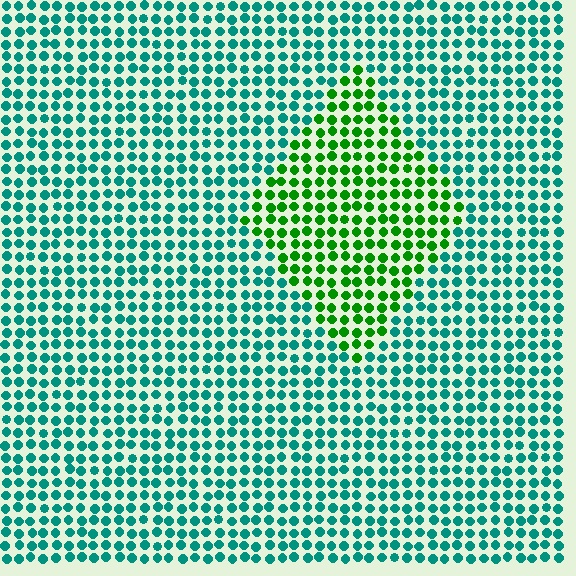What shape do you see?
I see a diamond.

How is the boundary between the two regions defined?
The boundary is defined purely by a slight shift in hue (about 52 degrees). Spacing, size, and orientation are identical on both sides.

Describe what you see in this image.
The image is filled with small teal elements in a uniform arrangement. A diamond-shaped region is visible where the elements are tinted to a slightly different hue, forming a subtle color boundary.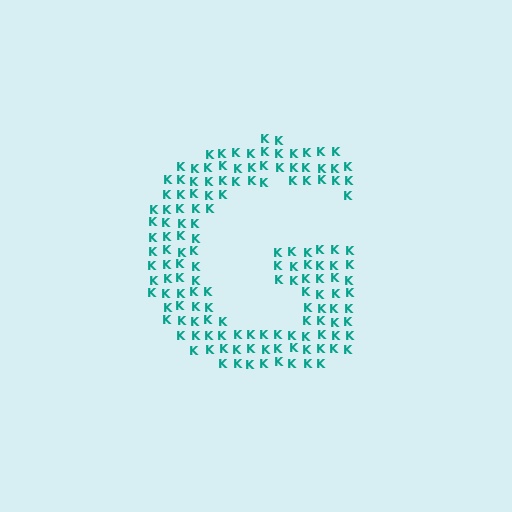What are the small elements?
The small elements are letter K's.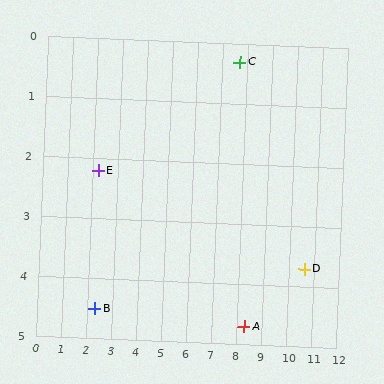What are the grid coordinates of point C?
Point C is at approximately (7.7, 0.3).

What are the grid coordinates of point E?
Point E is at approximately (2.2, 2.2).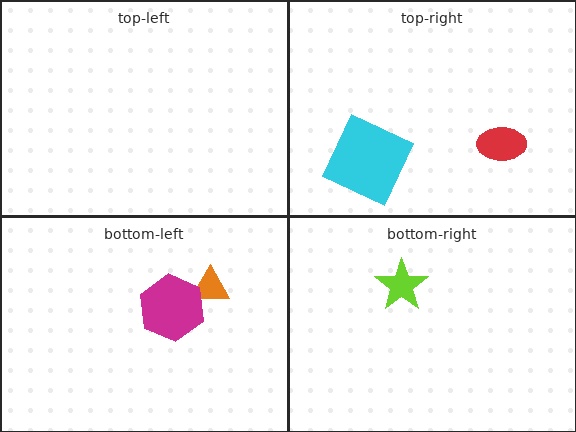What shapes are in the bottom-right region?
The lime star.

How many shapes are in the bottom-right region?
1.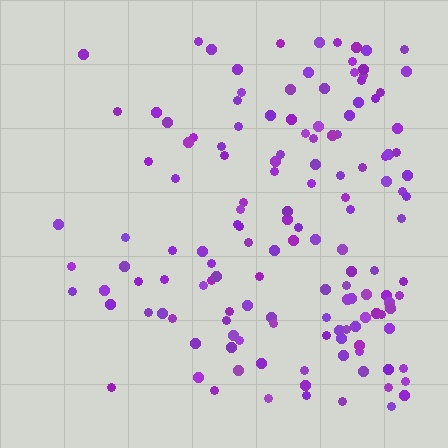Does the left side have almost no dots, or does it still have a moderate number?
Still a moderate number, just noticeably fewer than the right.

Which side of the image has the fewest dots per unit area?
The left.